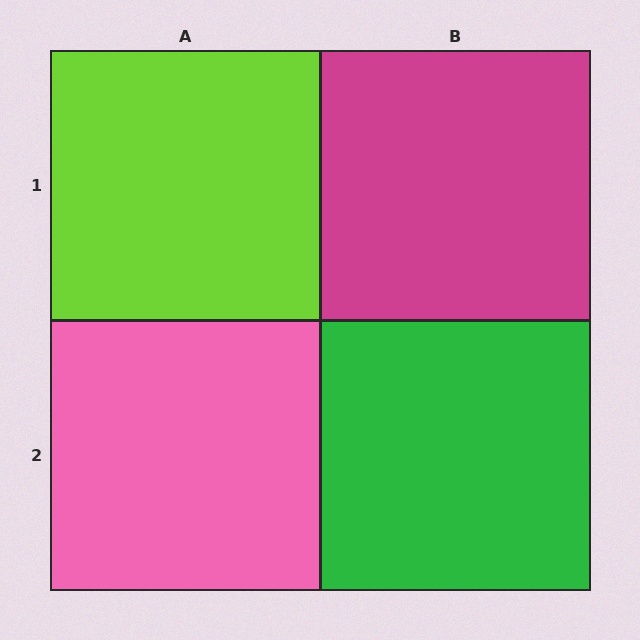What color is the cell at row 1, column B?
Magenta.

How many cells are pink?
1 cell is pink.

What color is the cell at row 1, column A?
Lime.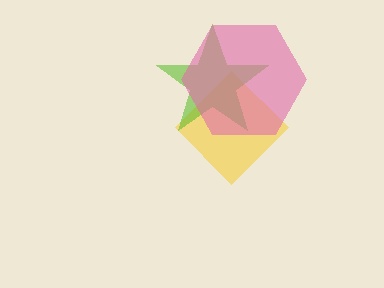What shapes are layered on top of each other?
The layered shapes are: a yellow diamond, a lime star, a pink hexagon.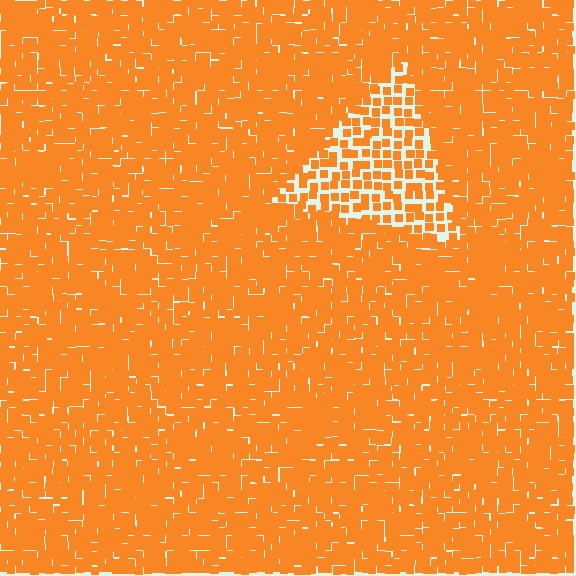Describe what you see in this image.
The image contains small orange elements arranged at two different densities. A triangle-shaped region is visible where the elements are less densely packed than the surrounding area.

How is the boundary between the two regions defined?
The boundary is defined by a change in element density (approximately 2.0x ratio). All elements are the same color, size, and shape.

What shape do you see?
I see a triangle.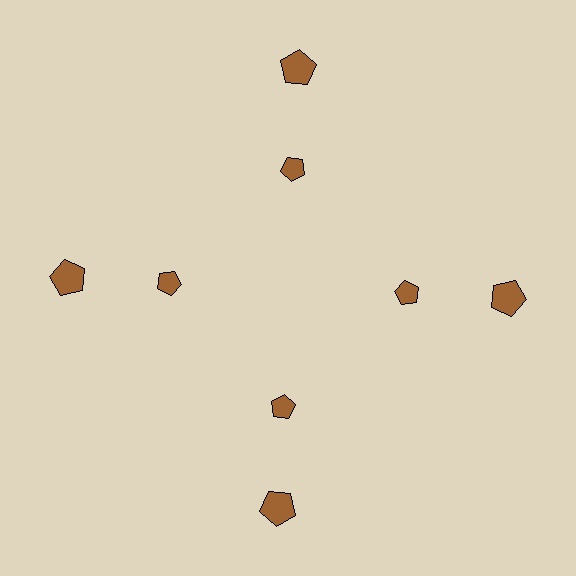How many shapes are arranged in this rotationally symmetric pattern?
There are 8 shapes, arranged in 4 groups of 2.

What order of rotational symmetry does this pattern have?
This pattern has 4-fold rotational symmetry.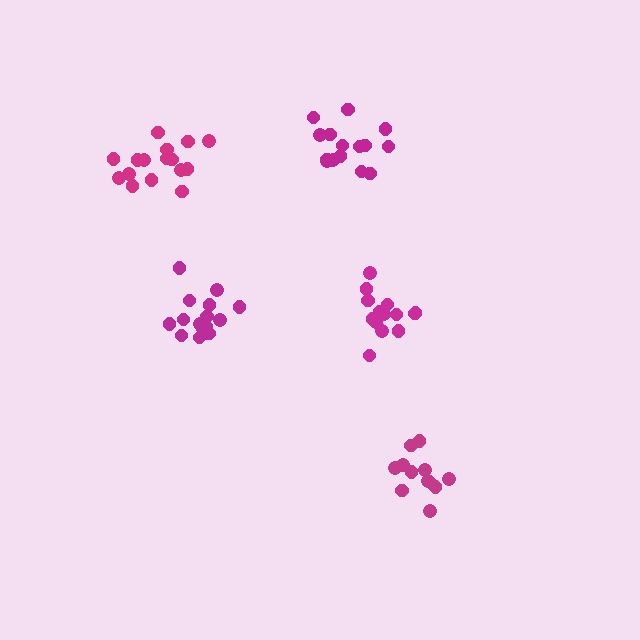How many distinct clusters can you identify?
There are 5 distinct clusters.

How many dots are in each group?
Group 1: 15 dots, Group 2: 15 dots, Group 3: 16 dots, Group 4: 12 dots, Group 5: 15 dots (73 total).